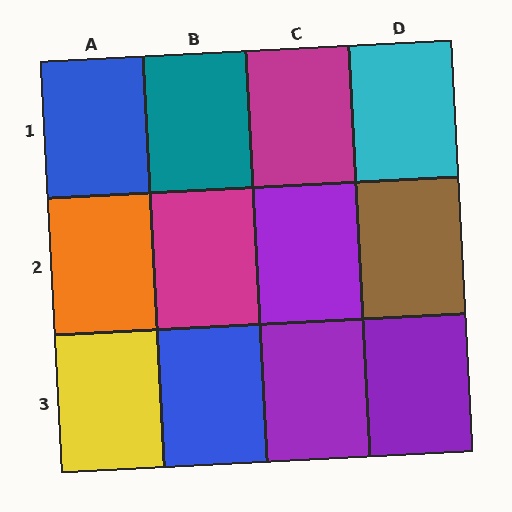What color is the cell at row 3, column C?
Purple.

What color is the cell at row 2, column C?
Purple.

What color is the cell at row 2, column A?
Orange.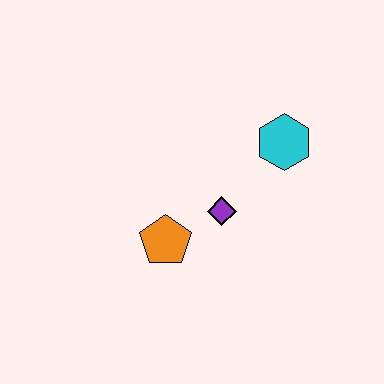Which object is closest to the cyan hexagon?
The purple diamond is closest to the cyan hexagon.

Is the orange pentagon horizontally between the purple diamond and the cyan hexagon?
No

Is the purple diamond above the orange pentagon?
Yes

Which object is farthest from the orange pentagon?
The cyan hexagon is farthest from the orange pentagon.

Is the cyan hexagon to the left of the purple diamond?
No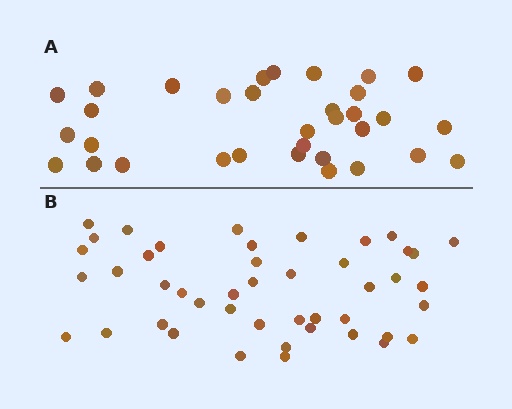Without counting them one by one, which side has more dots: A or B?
Region B (the bottom region) has more dots.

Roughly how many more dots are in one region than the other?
Region B has roughly 12 or so more dots than region A.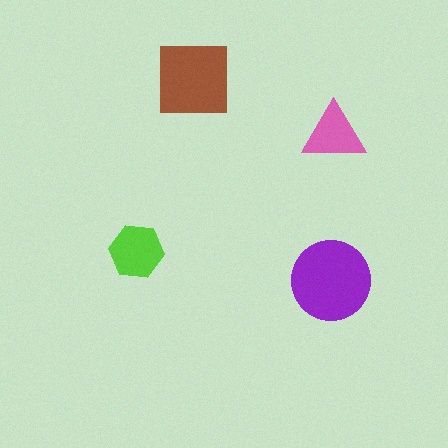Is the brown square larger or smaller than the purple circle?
Smaller.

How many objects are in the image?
There are 4 objects in the image.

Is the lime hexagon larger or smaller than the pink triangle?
Larger.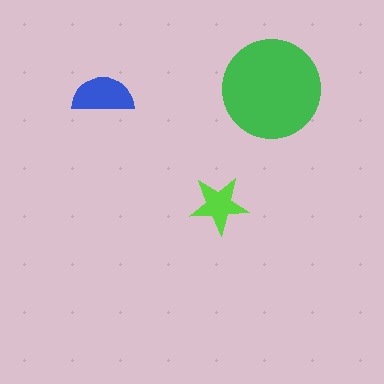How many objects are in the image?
There are 3 objects in the image.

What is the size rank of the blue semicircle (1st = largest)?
2nd.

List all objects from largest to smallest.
The green circle, the blue semicircle, the lime star.